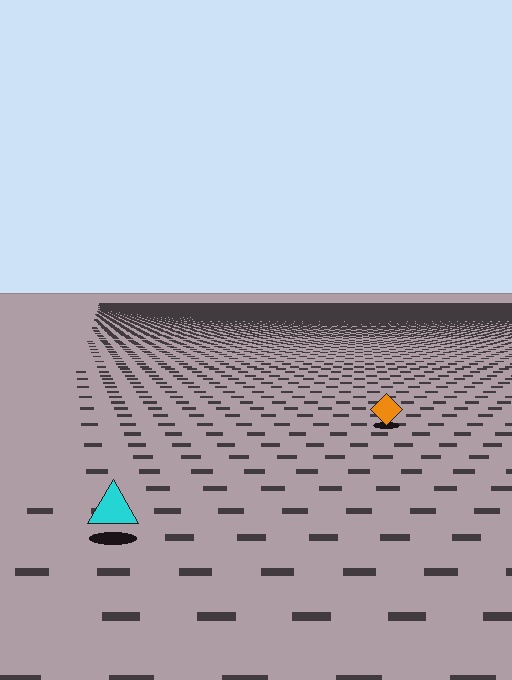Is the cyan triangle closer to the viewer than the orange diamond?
Yes. The cyan triangle is closer — you can tell from the texture gradient: the ground texture is coarser near it.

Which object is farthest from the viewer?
The orange diamond is farthest from the viewer. It appears smaller and the ground texture around it is denser.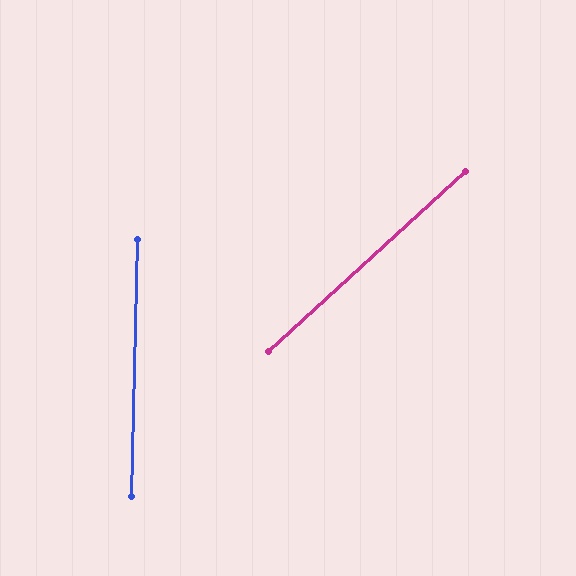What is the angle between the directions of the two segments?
Approximately 46 degrees.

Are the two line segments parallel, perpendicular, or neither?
Neither parallel nor perpendicular — they differ by about 46°.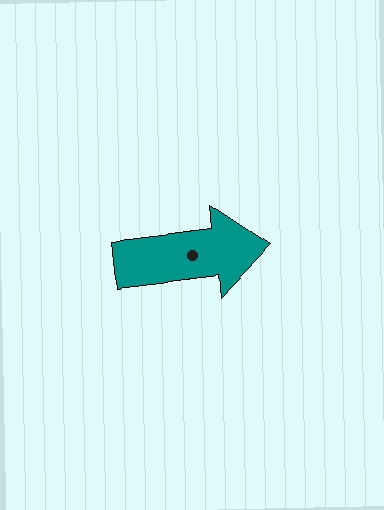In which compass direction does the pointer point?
East.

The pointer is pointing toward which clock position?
Roughly 3 o'clock.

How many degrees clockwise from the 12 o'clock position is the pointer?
Approximately 83 degrees.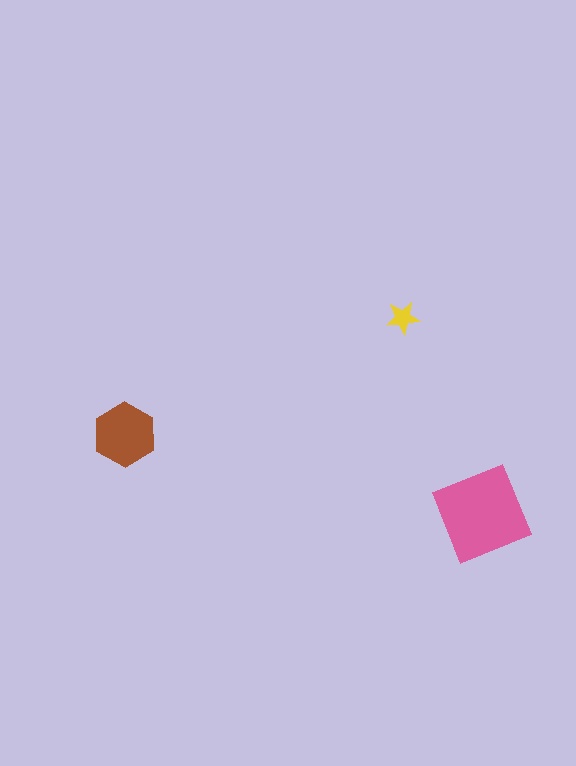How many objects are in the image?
There are 3 objects in the image.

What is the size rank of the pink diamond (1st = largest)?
1st.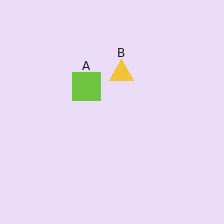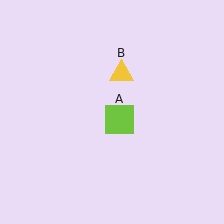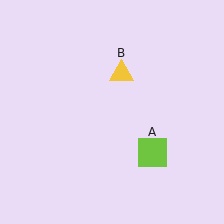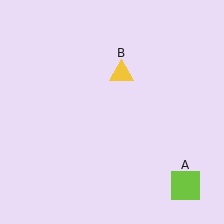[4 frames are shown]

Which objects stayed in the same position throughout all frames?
Yellow triangle (object B) remained stationary.